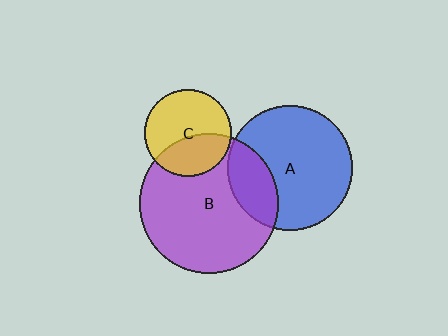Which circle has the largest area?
Circle B (purple).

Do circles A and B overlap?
Yes.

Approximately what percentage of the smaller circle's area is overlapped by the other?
Approximately 25%.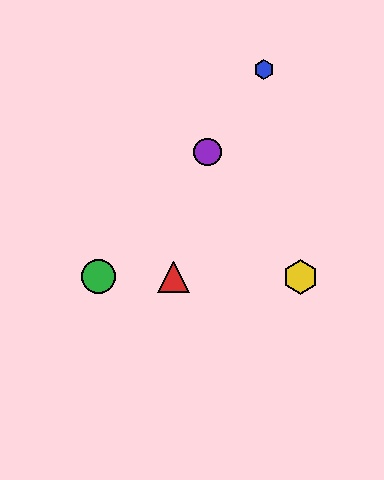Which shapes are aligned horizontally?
The red triangle, the green circle, the yellow hexagon are aligned horizontally.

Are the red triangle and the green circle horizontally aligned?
Yes, both are at y≈277.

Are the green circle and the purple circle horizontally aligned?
No, the green circle is at y≈277 and the purple circle is at y≈152.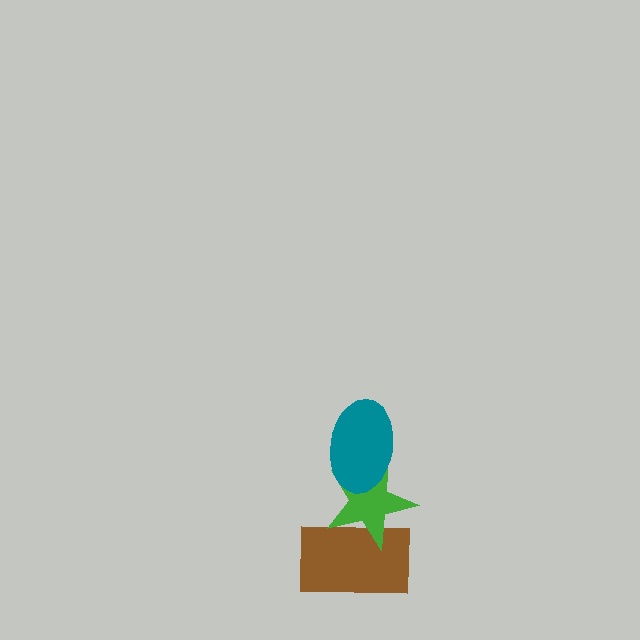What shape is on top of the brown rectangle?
The green star is on top of the brown rectangle.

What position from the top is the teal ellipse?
The teal ellipse is 1st from the top.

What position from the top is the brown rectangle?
The brown rectangle is 3rd from the top.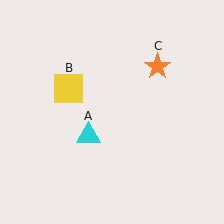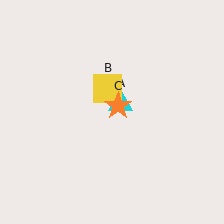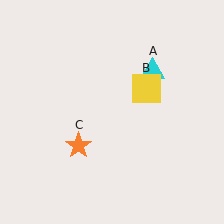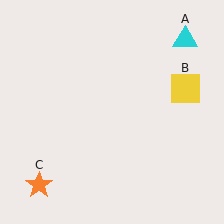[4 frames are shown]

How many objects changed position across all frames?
3 objects changed position: cyan triangle (object A), yellow square (object B), orange star (object C).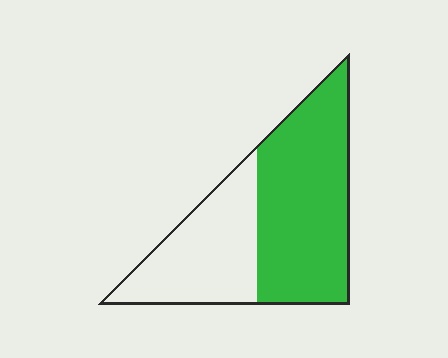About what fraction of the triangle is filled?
About three fifths (3/5).